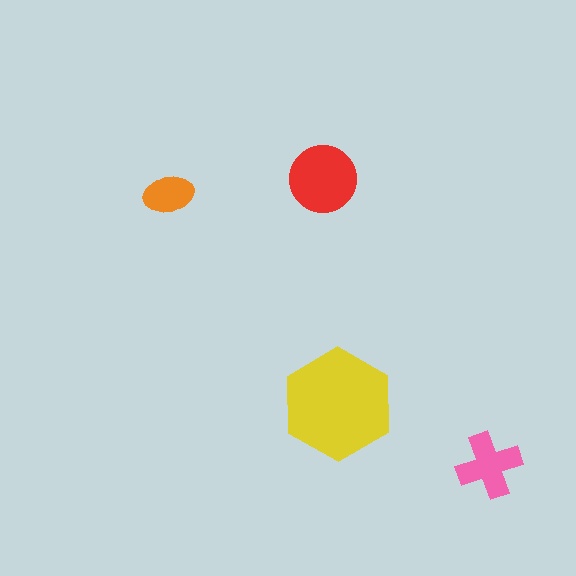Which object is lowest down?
The pink cross is bottommost.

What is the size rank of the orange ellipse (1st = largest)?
4th.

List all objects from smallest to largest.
The orange ellipse, the pink cross, the red circle, the yellow hexagon.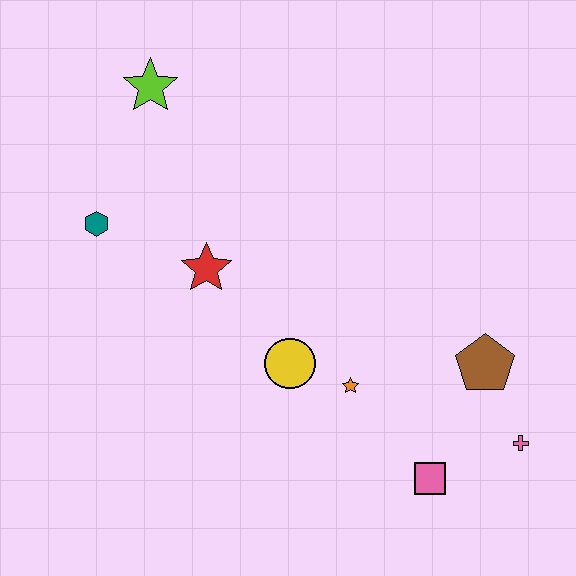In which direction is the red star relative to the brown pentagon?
The red star is to the left of the brown pentagon.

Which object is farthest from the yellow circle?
The lime star is farthest from the yellow circle.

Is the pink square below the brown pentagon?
Yes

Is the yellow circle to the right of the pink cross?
No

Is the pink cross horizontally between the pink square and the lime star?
No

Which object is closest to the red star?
The teal hexagon is closest to the red star.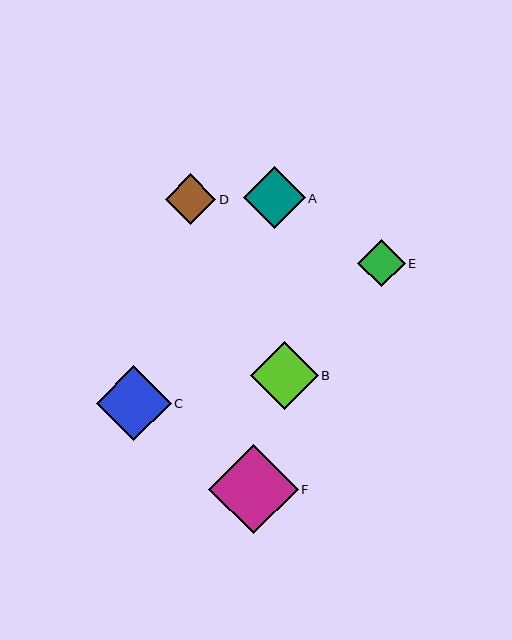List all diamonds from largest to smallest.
From largest to smallest: F, C, B, A, D, E.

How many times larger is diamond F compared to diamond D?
Diamond F is approximately 1.8 times the size of diamond D.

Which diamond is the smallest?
Diamond E is the smallest with a size of approximately 48 pixels.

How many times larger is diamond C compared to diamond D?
Diamond C is approximately 1.5 times the size of diamond D.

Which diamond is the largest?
Diamond F is the largest with a size of approximately 89 pixels.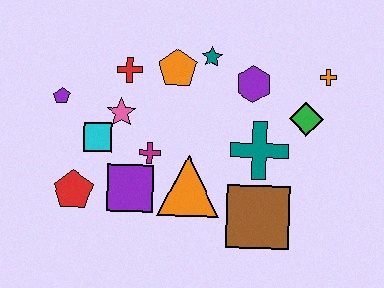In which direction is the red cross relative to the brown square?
The red cross is above the brown square.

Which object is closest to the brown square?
The teal cross is closest to the brown square.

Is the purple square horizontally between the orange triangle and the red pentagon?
Yes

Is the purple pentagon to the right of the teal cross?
No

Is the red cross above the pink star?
Yes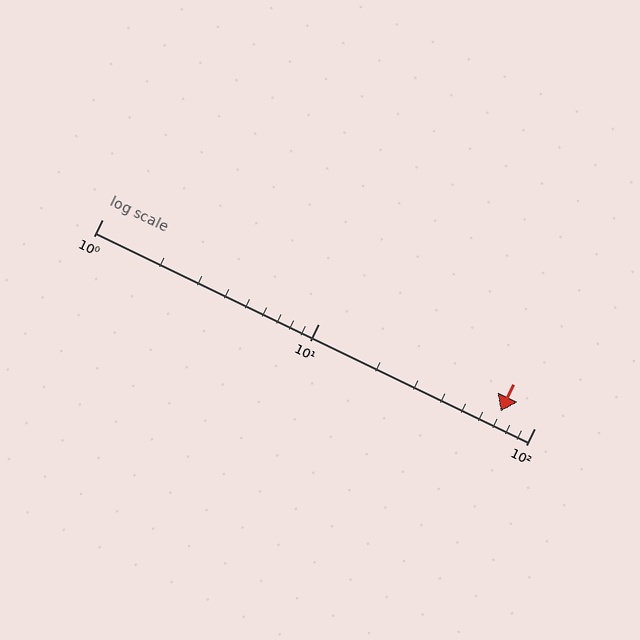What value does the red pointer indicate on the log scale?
The pointer indicates approximately 70.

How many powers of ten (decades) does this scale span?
The scale spans 2 decades, from 1 to 100.